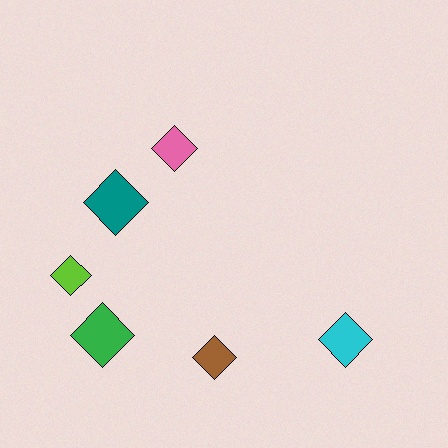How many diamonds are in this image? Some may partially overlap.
There are 6 diamonds.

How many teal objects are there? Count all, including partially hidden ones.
There is 1 teal object.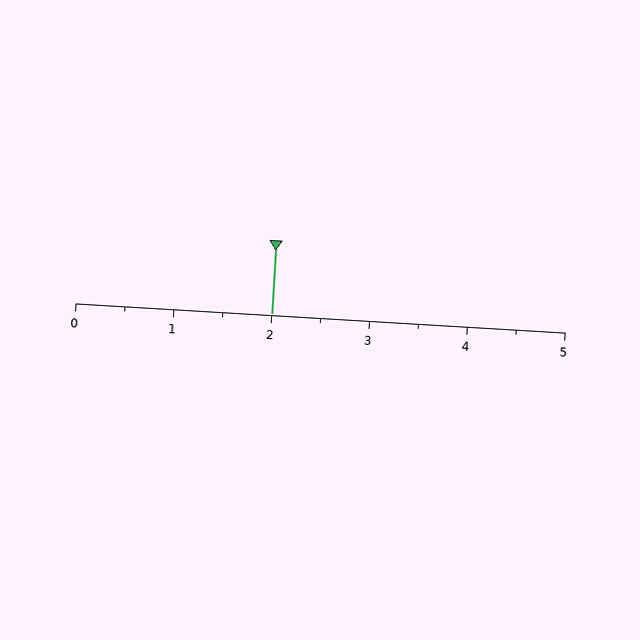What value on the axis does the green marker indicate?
The marker indicates approximately 2.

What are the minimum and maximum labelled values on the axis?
The axis runs from 0 to 5.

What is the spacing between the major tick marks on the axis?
The major ticks are spaced 1 apart.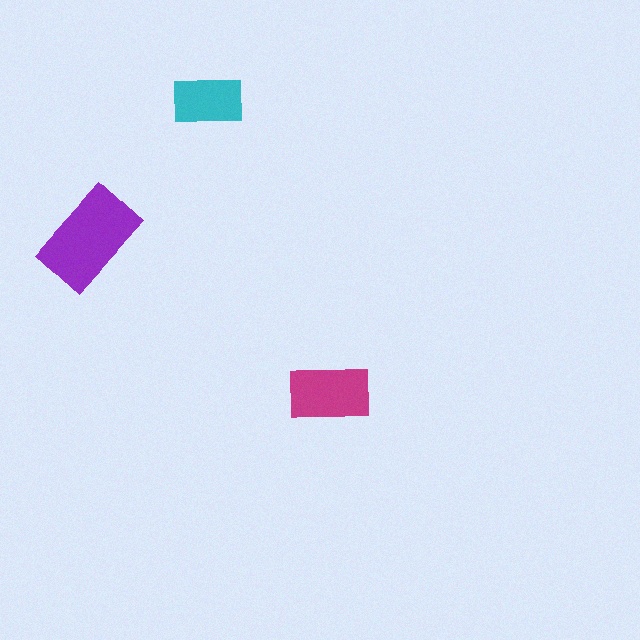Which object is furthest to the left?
The purple rectangle is leftmost.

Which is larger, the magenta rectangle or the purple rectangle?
The purple one.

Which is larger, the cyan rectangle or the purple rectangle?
The purple one.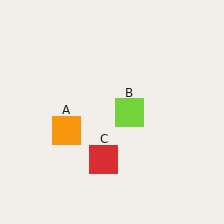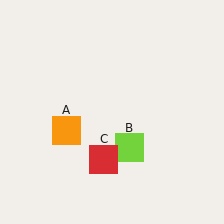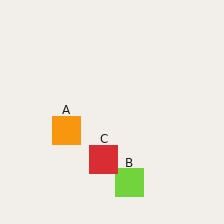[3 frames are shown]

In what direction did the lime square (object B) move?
The lime square (object B) moved down.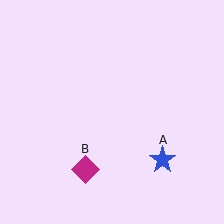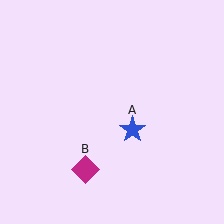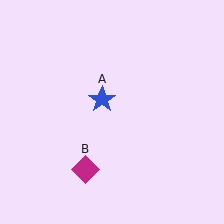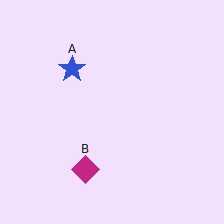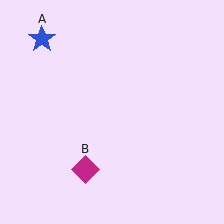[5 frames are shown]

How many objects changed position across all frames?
1 object changed position: blue star (object A).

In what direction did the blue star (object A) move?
The blue star (object A) moved up and to the left.